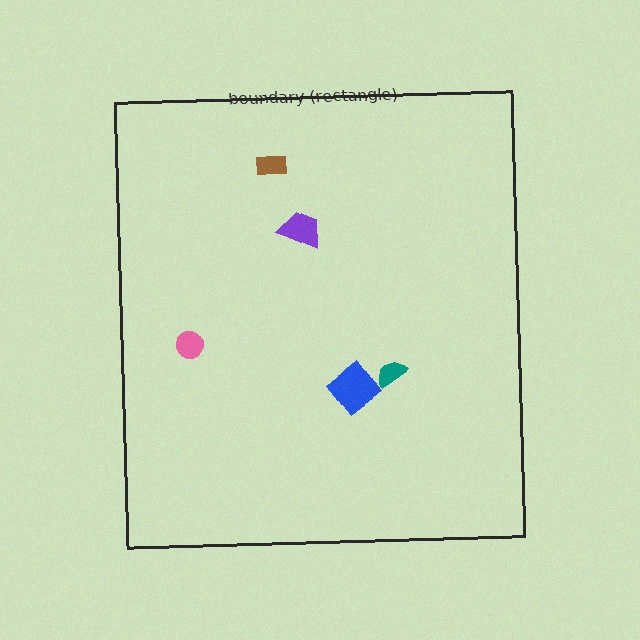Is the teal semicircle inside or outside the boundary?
Inside.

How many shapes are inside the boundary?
5 inside, 0 outside.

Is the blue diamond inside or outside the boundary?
Inside.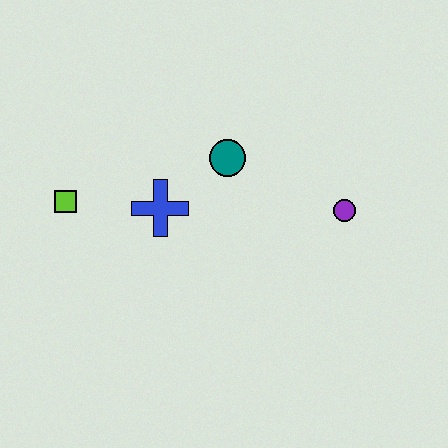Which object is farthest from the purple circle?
The lime square is farthest from the purple circle.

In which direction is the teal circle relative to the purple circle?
The teal circle is to the left of the purple circle.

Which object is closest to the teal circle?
The blue cross is closest to the teal circle.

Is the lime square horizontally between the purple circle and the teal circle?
No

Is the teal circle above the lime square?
Yes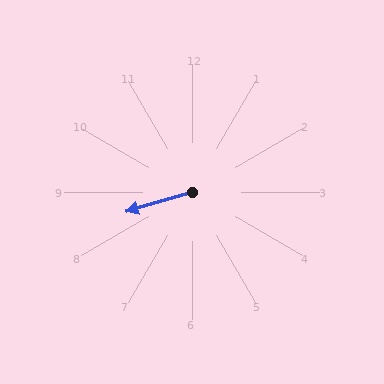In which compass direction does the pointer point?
West.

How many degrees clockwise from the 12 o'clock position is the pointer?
Approximately 254 degrees.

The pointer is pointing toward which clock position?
Roughly 8 o'clock.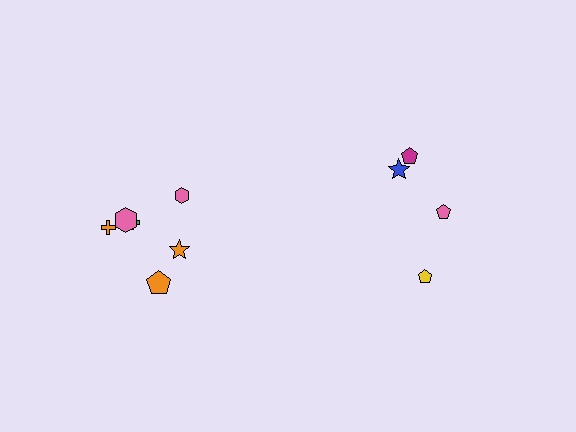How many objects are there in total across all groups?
There are 10 objects.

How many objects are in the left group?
There are 6 objects.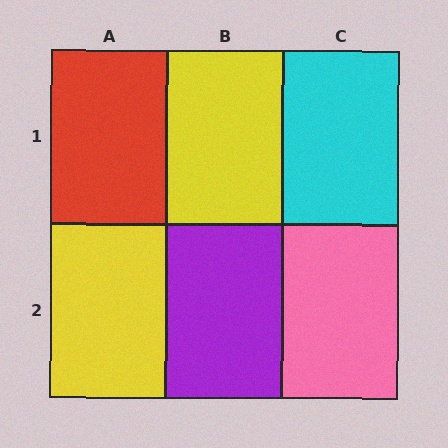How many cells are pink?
1 cell is pink.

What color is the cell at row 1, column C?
Cyan.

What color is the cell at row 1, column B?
Yellow.